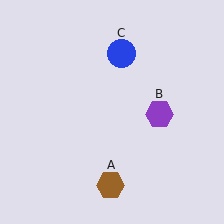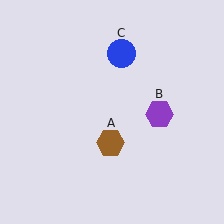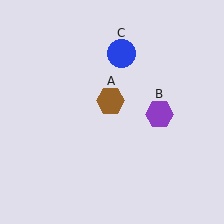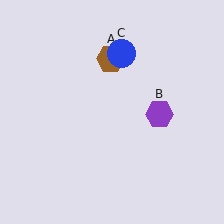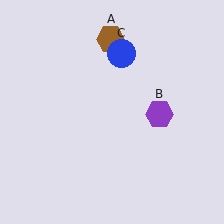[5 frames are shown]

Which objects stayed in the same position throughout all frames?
Purple hexagon (object B) and blue circle (object C) remained stationary.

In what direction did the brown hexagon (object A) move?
The brown hexagon (object A) moved up.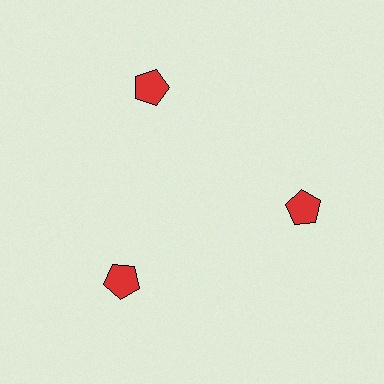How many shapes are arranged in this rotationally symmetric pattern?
There are 3 shapes, arranged in 3 groups of 1.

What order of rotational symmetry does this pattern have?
This pattern has 3-fold rotational symmetry.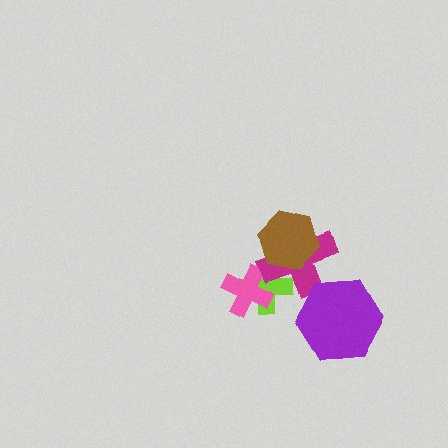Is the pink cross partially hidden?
No, no other shape covers it.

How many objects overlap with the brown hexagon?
1 object overlaps with the brown hexagon.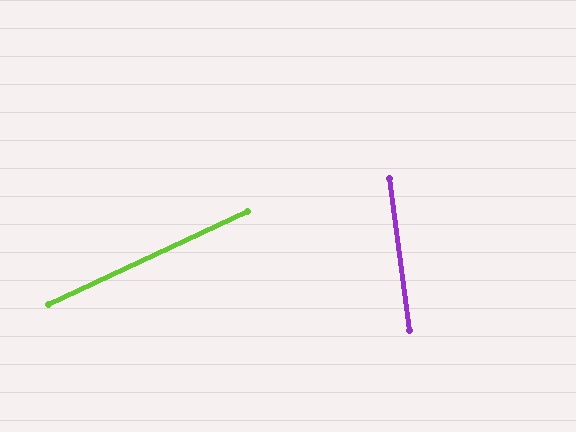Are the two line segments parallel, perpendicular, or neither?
Neither parallel nor perpendicular — they differ by about 72°.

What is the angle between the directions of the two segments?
Approximately 72 degrees.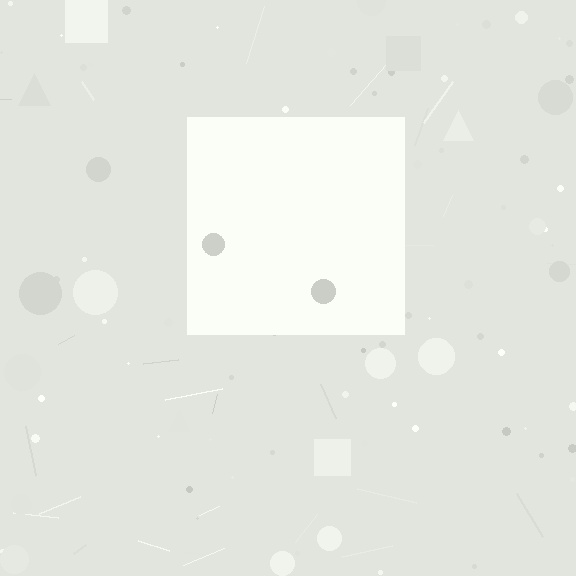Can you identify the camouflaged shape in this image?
The camouflaged shape is a square.